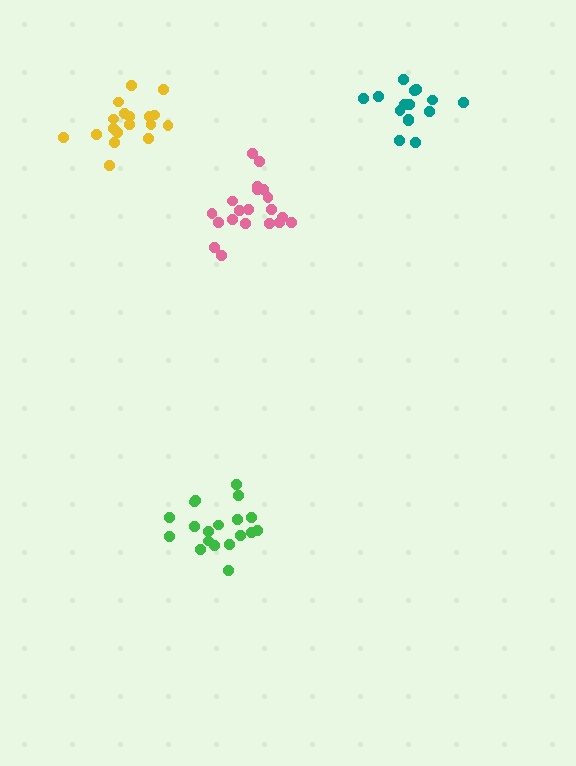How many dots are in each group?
Group 1: 15 dots, Group 2: 20 dots, Group 3: 19 dots, Group 4: 18 dots (72 total).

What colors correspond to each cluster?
The clusters are colored: teal, pink, green, yellow.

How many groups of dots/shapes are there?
There are 4 groups.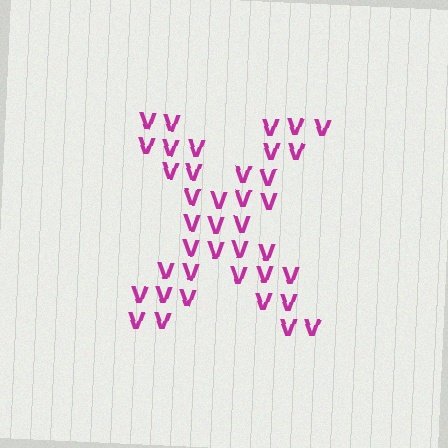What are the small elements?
The small elements are letter V's.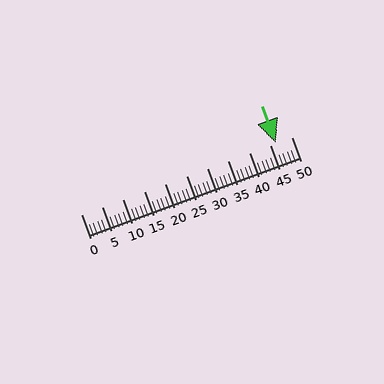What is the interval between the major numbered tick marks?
The major tick marks are spaced 5 units apart.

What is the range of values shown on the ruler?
The ruler shows values from 0 to 50.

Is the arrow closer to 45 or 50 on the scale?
The arrow is closer to 45.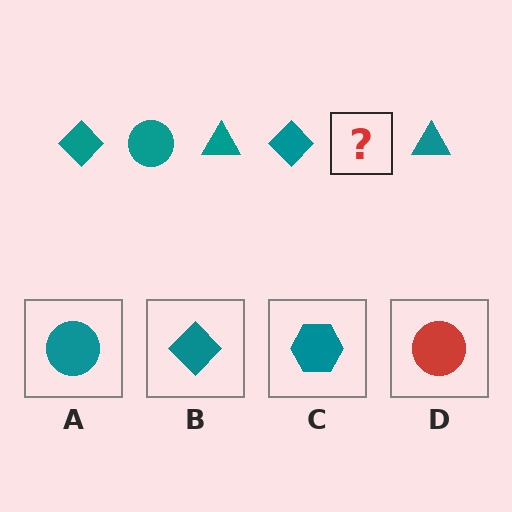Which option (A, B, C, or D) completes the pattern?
A.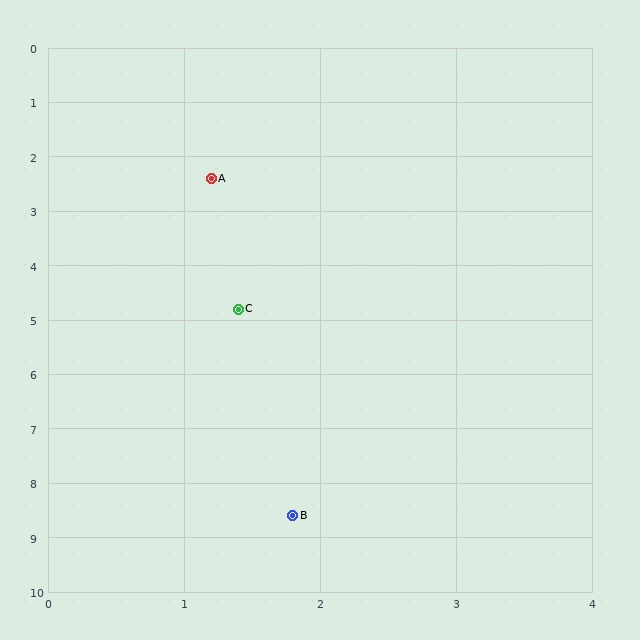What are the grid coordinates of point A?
Point A is at approximately (1.2, 2.4).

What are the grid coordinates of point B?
Point B is at approximately (1.8, 8.6).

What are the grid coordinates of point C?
Point C is at approximately (1.4, 4.8).